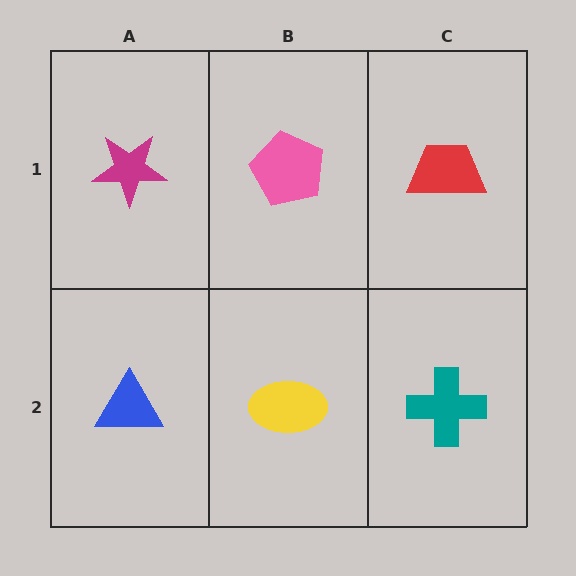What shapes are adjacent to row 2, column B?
A pink pentagon (row 1, column B), a blue triangle (row 2, column A), a teal cross (row 2, column C).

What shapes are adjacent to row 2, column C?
A red trapezoid (row 1, column C), a yellow ellipse (row 2, column B).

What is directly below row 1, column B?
A yellow ellipse.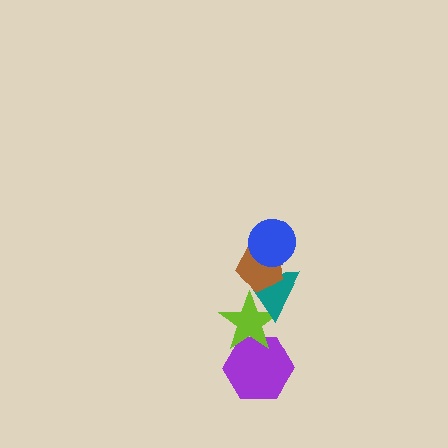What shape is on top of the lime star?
The teal triangle is on top of the lime star.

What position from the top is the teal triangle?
The teal triangle is 3rd from the top.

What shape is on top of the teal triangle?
The brown pentagon is on top of the teal triangle.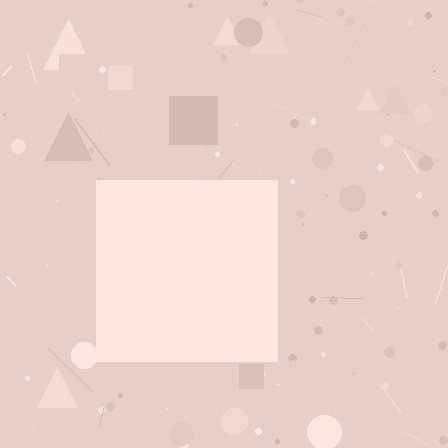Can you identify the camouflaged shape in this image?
The camouflaged shape is a square.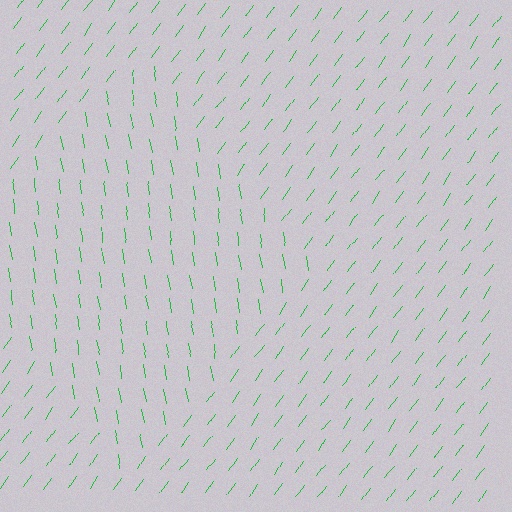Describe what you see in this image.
The image is filled with small green line segments. A diamond region in the image has lines oriented differently from the surrounding lines, creating a visible texture boundary.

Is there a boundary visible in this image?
Yes, there is a texture boundary formed by a change in line orientation.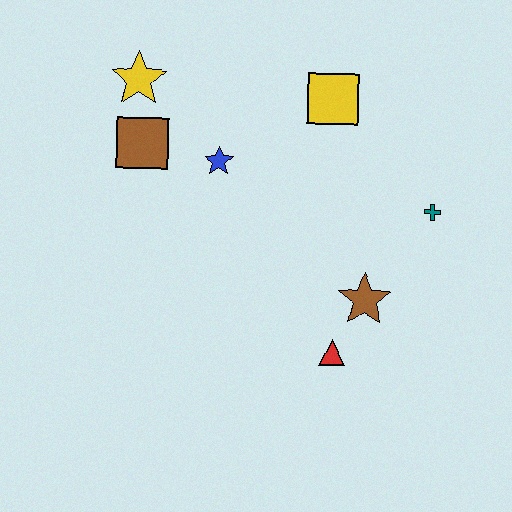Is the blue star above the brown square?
No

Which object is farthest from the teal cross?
The yellow star is farthest from the teal cross.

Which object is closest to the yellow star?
The brown square is closest to the yellow star.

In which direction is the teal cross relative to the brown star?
The teal cross is above the brown star.